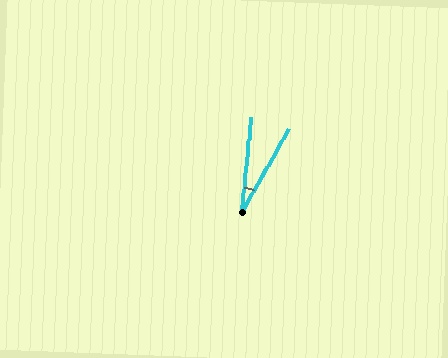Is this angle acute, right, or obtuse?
It is acute.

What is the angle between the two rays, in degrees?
Approximately 23 degrees.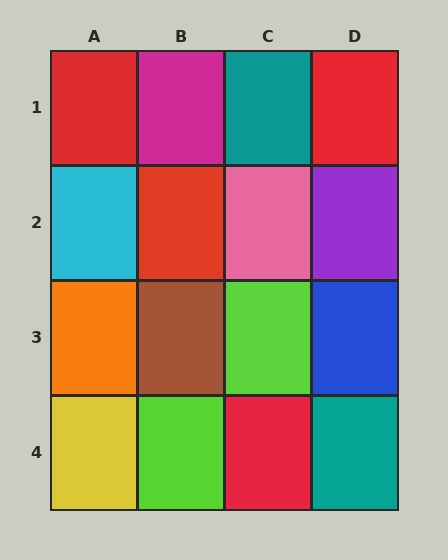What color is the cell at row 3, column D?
Blue.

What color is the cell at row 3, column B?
Brown.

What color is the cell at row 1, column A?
Red.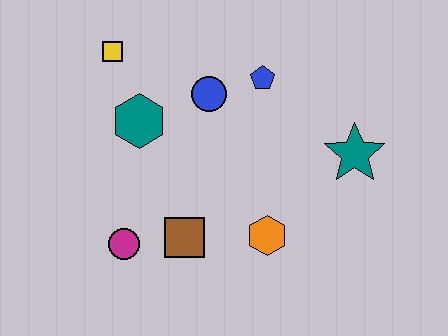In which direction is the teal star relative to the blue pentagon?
The teal star is to the right of the blue pentagon.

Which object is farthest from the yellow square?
The teal star is farthest from the yellow square.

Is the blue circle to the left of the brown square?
No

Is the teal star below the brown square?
No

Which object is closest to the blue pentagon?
The blue circle is closest to the blue pentagon.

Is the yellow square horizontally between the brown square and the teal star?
No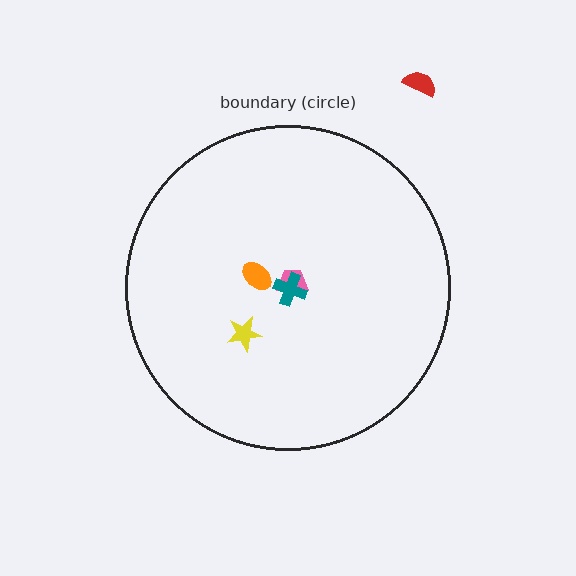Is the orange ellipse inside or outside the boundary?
Inside.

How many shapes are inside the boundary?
4 inside, 1 outside.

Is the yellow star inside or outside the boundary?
Inside.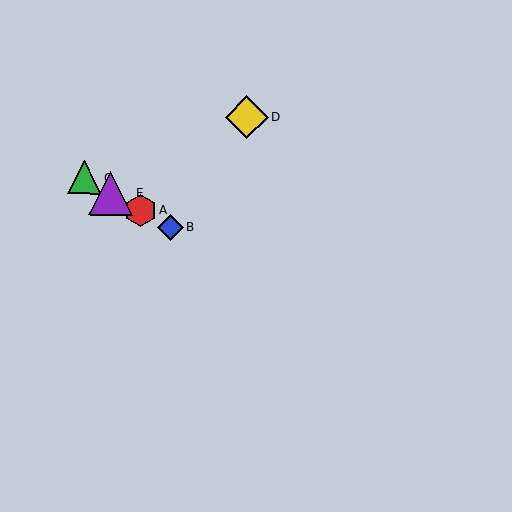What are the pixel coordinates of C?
Object C is at (85, 178).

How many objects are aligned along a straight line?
4 objects (A, B, C, E) are aligned along a straight line.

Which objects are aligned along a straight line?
Objects A, B, C, E are aligned along a straight line.